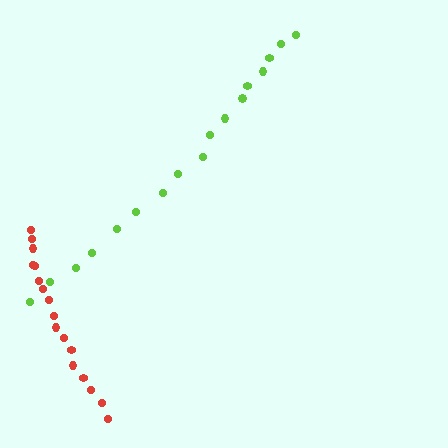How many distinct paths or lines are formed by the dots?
There are 2 distinct paths.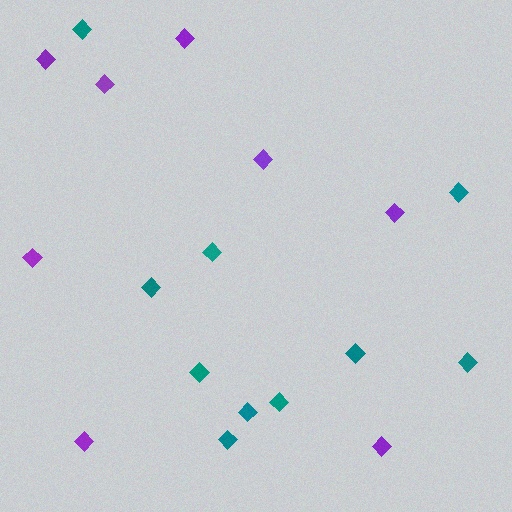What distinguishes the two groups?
There are 2 groups: one group of purple diamonds (8) and one group of teal diamonds (10).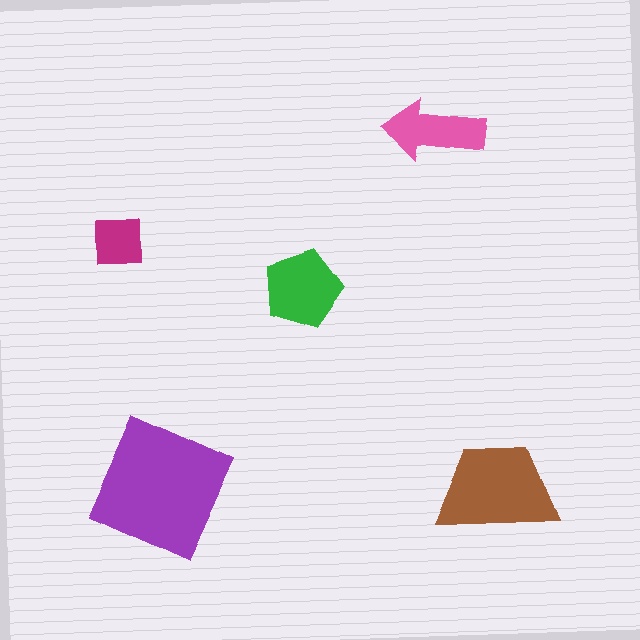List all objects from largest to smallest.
The purple square, the brown trapezoid, the green pentagon, the pink arrow, the magenta square.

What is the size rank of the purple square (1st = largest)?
1st.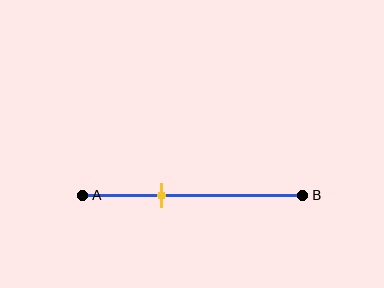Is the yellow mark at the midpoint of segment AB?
No, the mark is at about 35% from A, not at the 50% midpoint.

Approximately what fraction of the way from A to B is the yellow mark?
The yellow mark is approximately 35% of the way from A to B.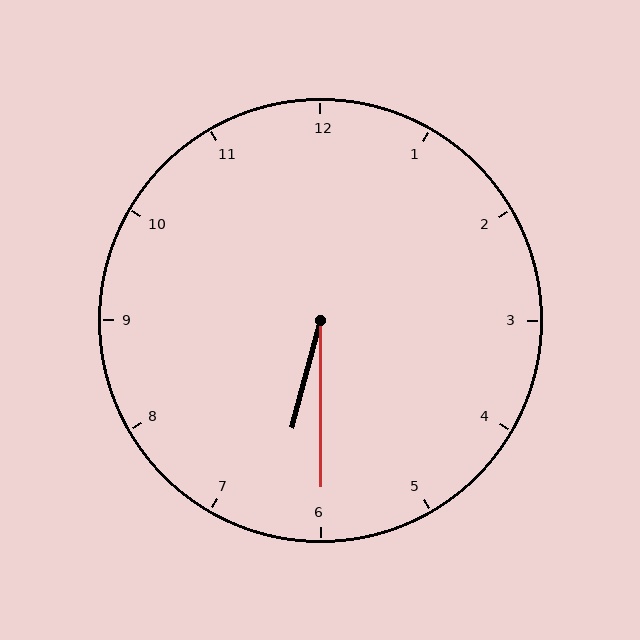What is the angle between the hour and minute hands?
Approximately 15 degrees.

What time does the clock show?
6:30.